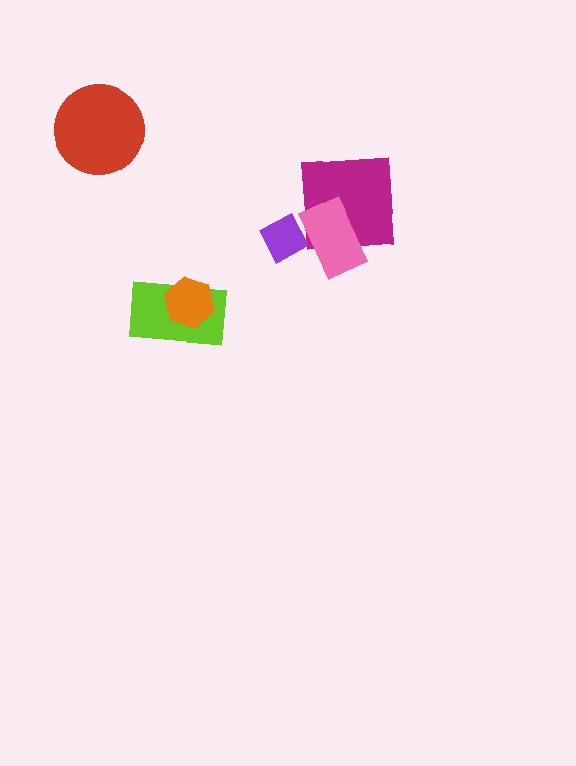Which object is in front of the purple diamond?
The pink rectangle is in front of the purple diamond.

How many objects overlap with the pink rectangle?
2 objects overlap with the pink rectangle.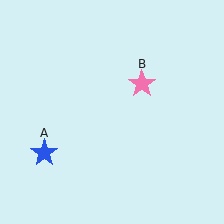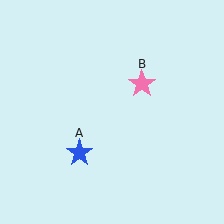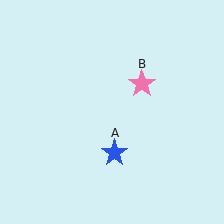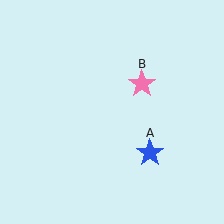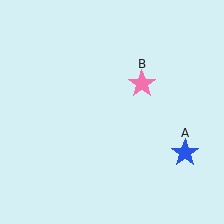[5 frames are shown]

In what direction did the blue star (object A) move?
The blue star (object A) moved right.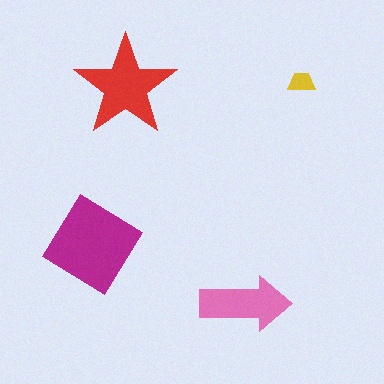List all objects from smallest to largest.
The yellow trapezoid, the pink arrow, the red star, the magenta diamond.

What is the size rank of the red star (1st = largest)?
2nd.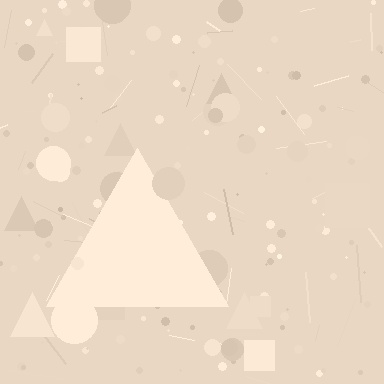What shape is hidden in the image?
A triangle is hidden in the image.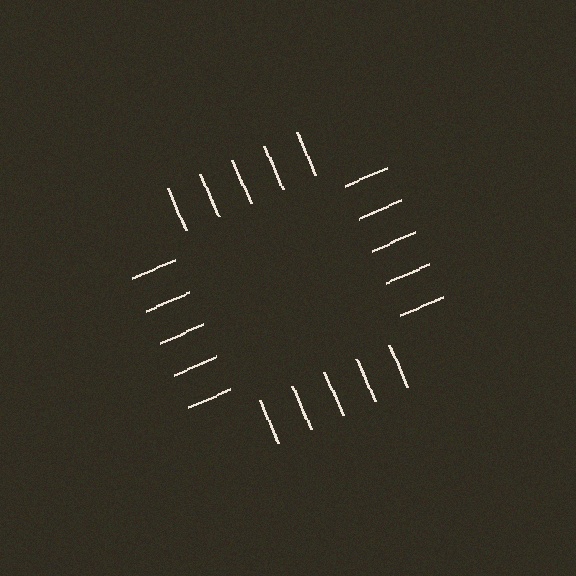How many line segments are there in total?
20 — 5 along each of the 4 edges.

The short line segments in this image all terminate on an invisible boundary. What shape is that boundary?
An illusory square — the line segments terminate on its edges but no continuous stroke is drawn.